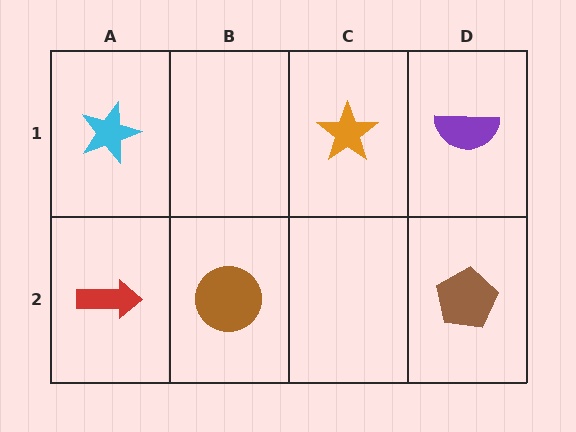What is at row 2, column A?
A red arrow.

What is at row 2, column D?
A brown pentagon.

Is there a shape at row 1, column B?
No, that cell is empty.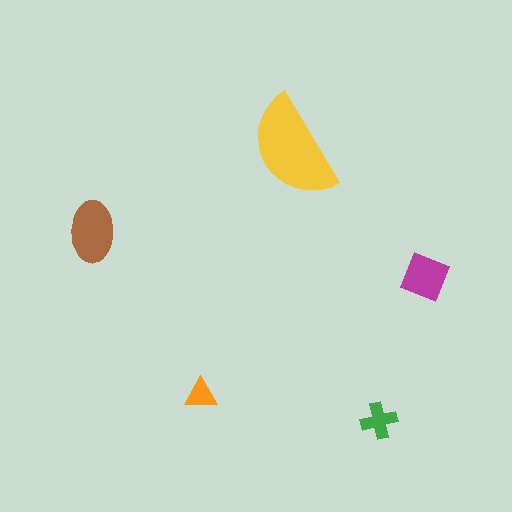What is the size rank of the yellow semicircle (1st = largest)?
1st.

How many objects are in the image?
There are 5 objects in the image.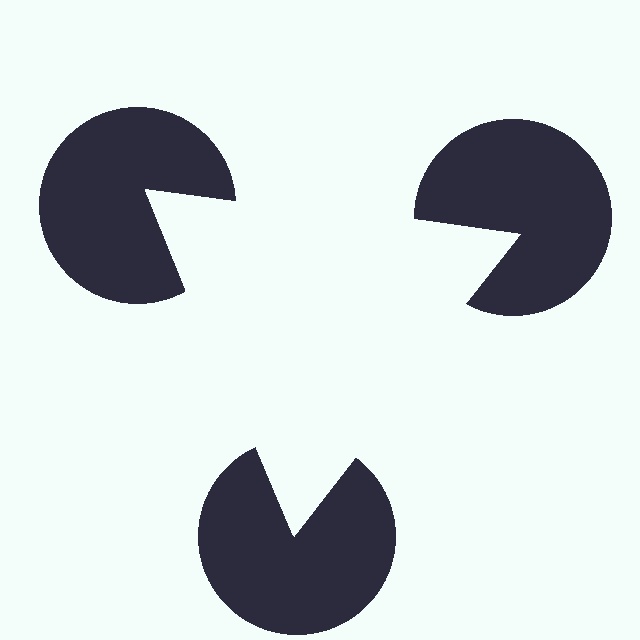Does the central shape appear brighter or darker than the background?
It typically appears slightly brighter than the background, even though no actual brightness change is drawn.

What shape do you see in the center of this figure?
An illusory triangle — its edges are inferred from the aligned wedge cuts in the pac-man discs, not physically drawn.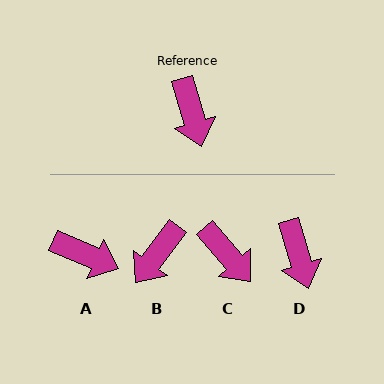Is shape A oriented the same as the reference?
No, it is off by about 51 degrees.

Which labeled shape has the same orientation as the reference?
D.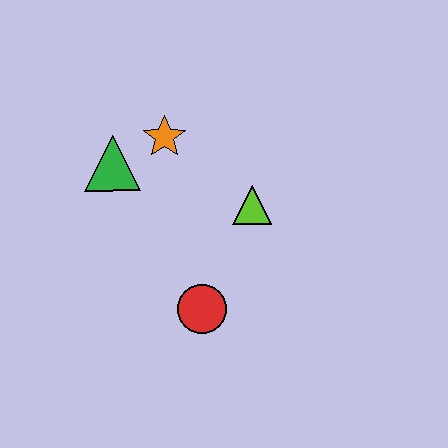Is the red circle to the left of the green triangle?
No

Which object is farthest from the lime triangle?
The green triangle is farthest from the lime triangle.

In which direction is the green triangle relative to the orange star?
The green triangle is to the left of the orange star.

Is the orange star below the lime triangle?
No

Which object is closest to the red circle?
The lime triangle is closest to the red circle.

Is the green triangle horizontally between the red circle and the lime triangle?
No